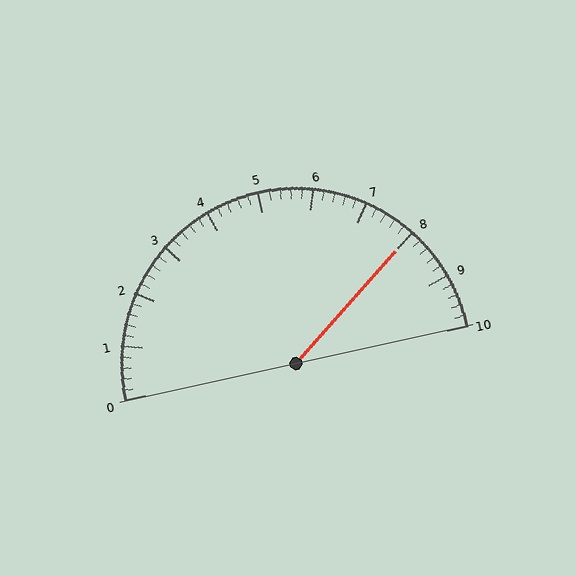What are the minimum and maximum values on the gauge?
The gauge ranges from 0 to 10.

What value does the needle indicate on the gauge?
The needle indicates approximately 8.0.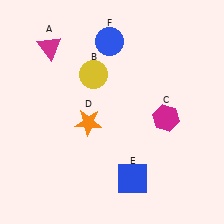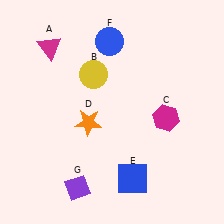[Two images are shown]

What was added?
A purple diamond (G) was added in Image 2.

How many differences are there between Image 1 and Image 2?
There is 1 difference between the two images.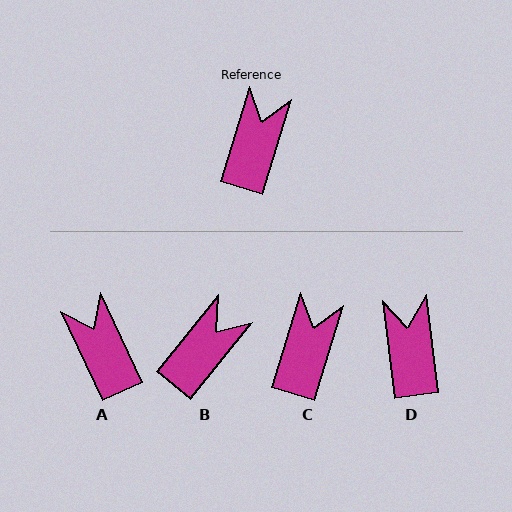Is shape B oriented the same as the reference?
No, it is off by about 22 degrees.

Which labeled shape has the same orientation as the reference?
C.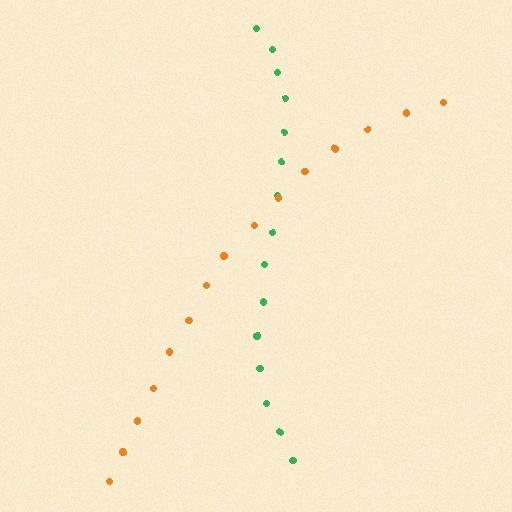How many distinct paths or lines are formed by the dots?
There are 2 distinct paths.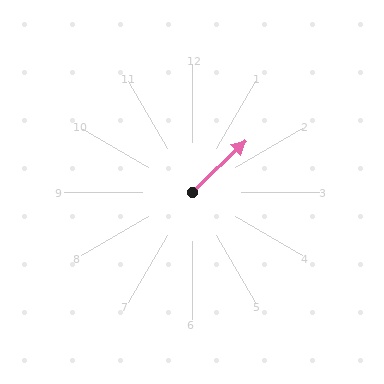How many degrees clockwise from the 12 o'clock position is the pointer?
Approximately 46 degrees.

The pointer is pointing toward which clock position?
Roughly 2 o'clock.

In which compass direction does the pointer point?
Northeast.